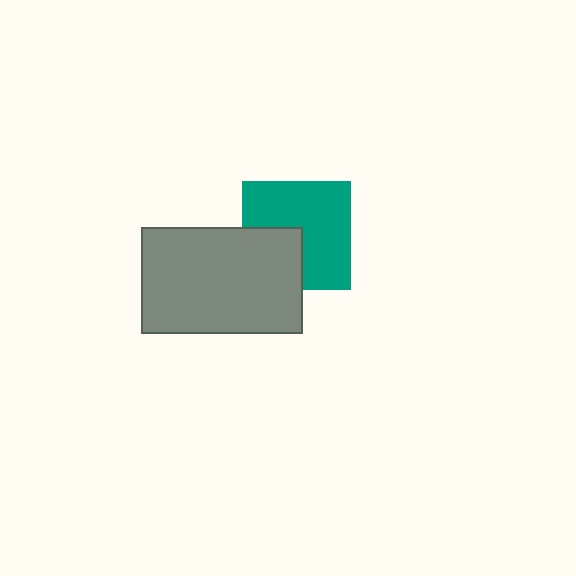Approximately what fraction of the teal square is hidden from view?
Roughly 32% of the teal square is hidden behind the gray rectangle.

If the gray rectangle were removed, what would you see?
You would see the complete teal square.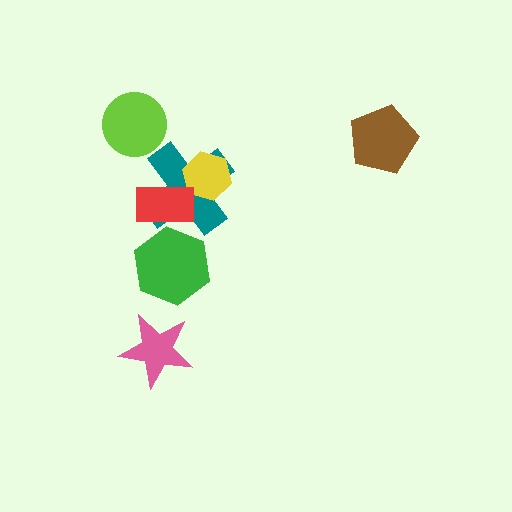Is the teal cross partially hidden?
Yes, it is partially covered by another shape.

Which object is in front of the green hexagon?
The red rectangle is in front of the green hexagon.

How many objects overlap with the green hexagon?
2 objects overlap with the green hexagon.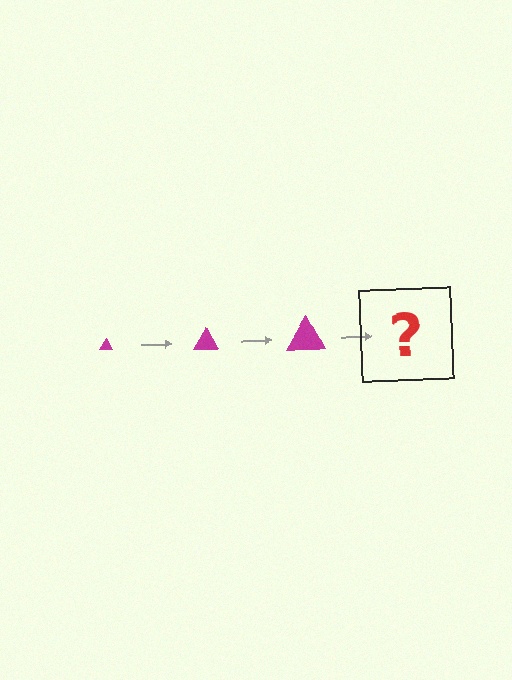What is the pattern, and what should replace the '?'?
The pattern is that the triangle gets progressively larger each step. The '?' should be a magenta triangle, larger than the previous one.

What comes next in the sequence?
The next element should be a magenta triangle, larger than the previous one.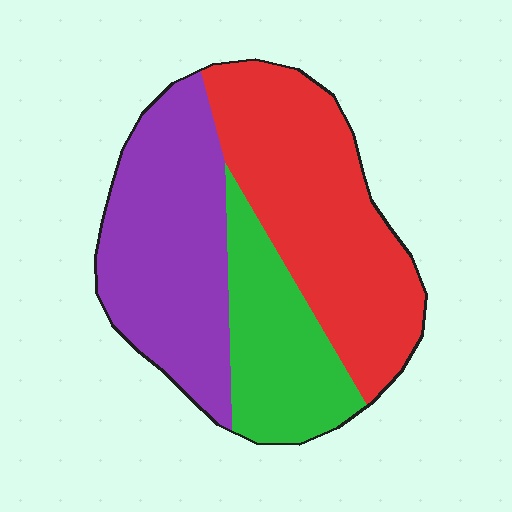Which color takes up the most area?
Red, at roughly 40%.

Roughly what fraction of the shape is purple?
Purple covers around 35% of the shape.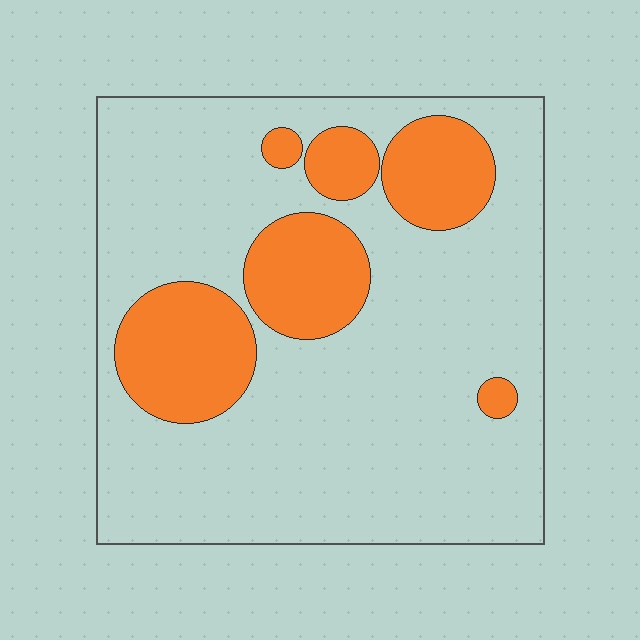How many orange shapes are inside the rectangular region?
6.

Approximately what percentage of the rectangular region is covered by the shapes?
Approximately 25%.